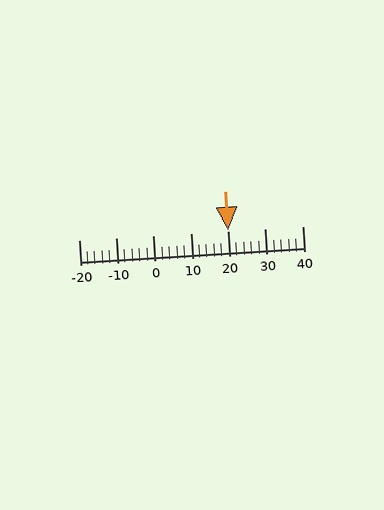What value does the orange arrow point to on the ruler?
The orange arrow points to approximately 20.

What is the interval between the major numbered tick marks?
The major tick marks are spaced 10 units apart.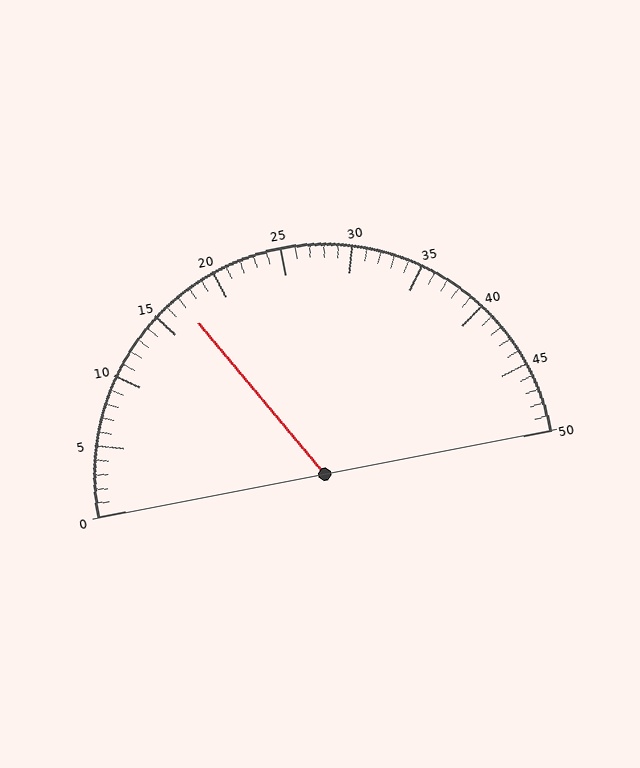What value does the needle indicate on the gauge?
The needle indicates approximately 17.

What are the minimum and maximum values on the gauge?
The gauge ranges from 0 to 50.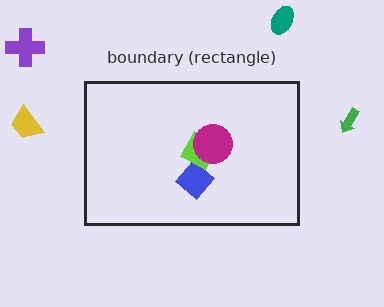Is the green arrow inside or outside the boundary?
Outside.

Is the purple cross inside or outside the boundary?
Outside.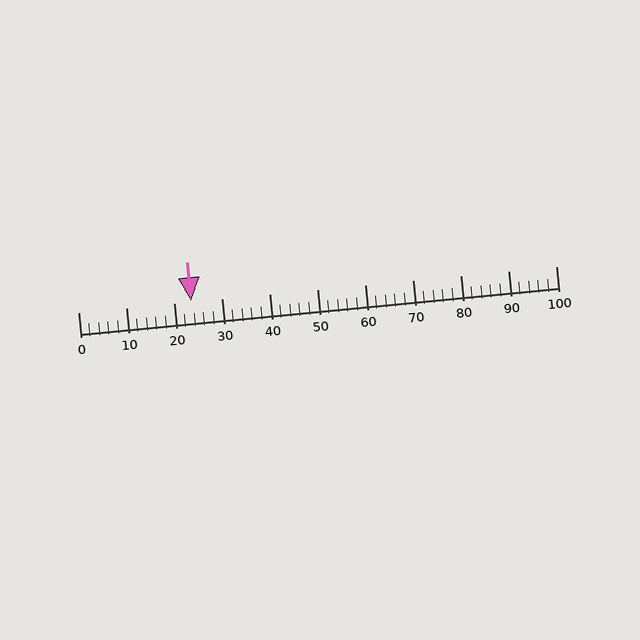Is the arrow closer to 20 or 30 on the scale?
The arrow is closer to 20.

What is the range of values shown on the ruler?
The ruler shows values from 0 to 100.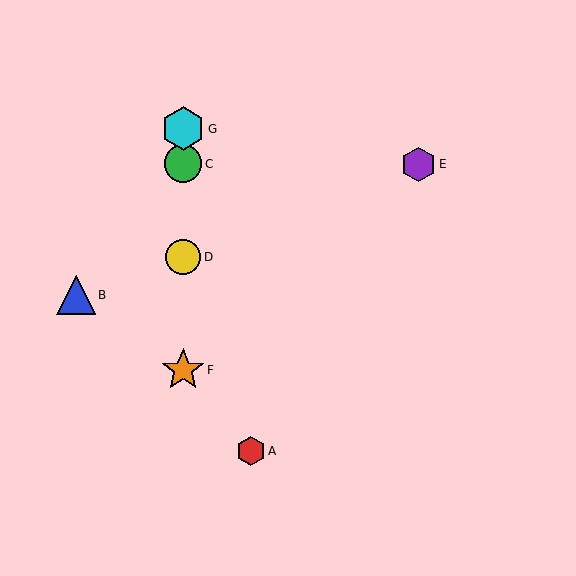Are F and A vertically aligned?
No, F is at x≈183 and A is at x≈251.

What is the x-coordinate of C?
Object C is at x≈183.